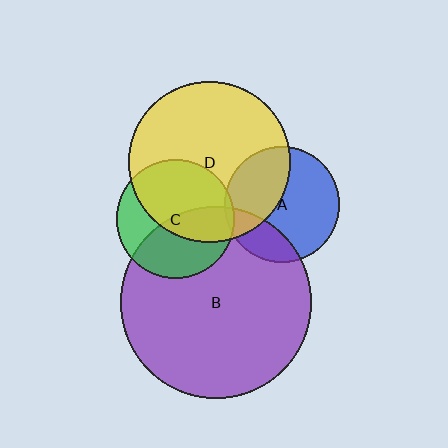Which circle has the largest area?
Circle B (purple).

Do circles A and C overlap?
Yes.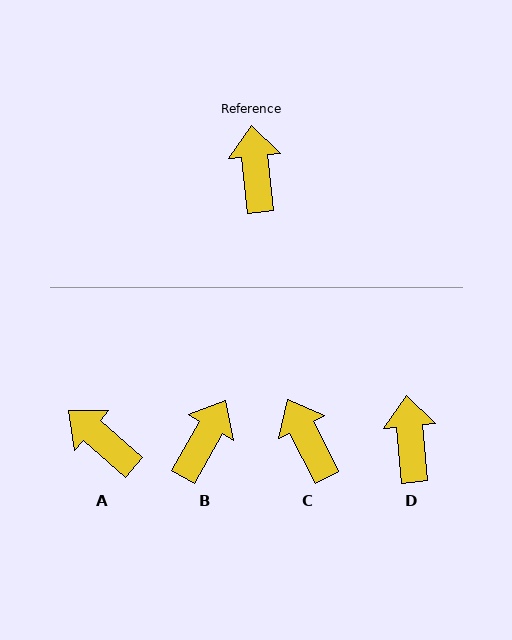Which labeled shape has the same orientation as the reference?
D.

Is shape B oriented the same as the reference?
No, it is off by about 35 degrees.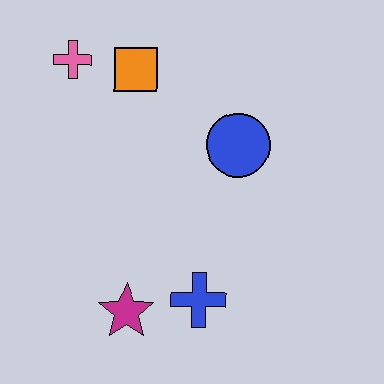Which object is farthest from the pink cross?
The blue cross is farthest from the pink cross.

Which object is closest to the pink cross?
The orange square is closest to the pink cross.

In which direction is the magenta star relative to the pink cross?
The magenta star is below the pink cross.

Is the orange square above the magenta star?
Yes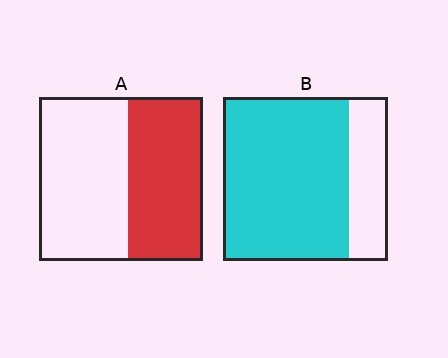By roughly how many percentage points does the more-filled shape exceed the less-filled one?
By roughly 30 percentage points (B over A).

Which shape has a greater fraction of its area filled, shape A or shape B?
Shape B.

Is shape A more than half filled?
No.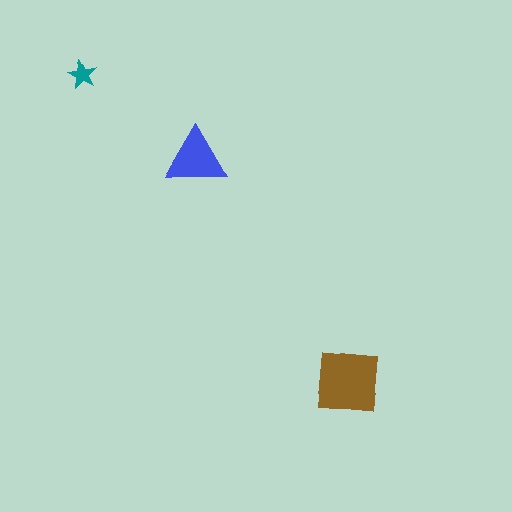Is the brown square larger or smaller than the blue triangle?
Larger.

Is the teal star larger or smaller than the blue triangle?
Smaller.